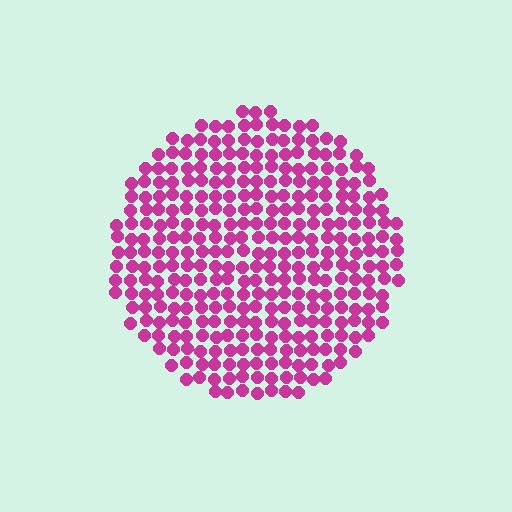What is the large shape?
The large shape is a circle.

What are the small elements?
The small elements are circles.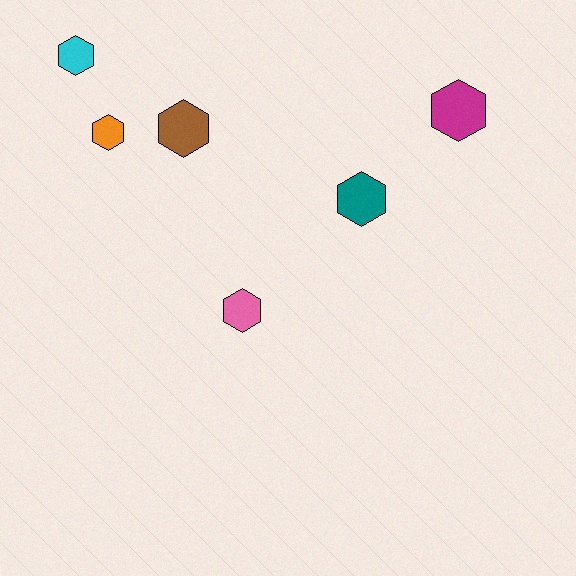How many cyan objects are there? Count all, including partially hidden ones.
There is 1 cyan object.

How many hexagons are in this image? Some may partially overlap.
There are 6 hexagons.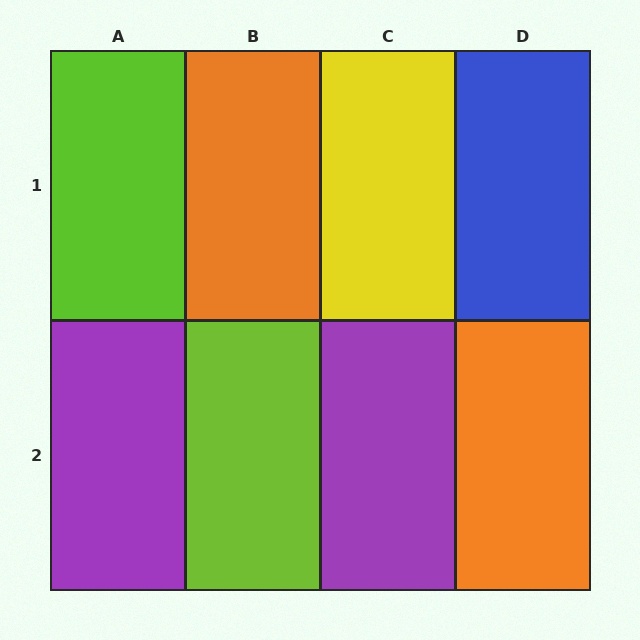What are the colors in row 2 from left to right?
Purple, lime, purple, orange.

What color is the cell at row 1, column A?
Lime.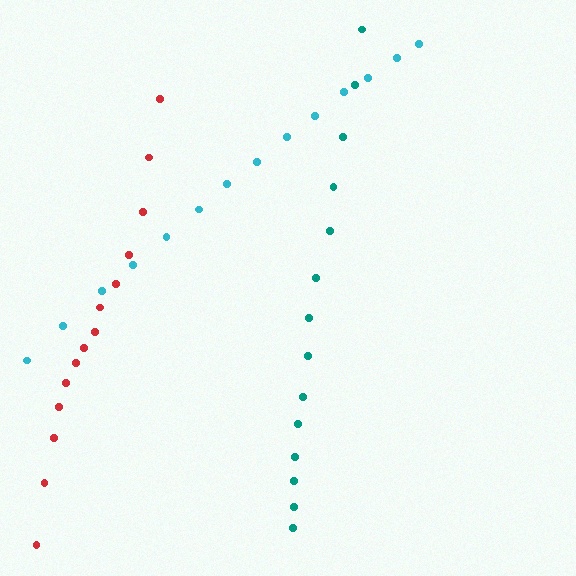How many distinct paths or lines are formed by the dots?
There are 3 distinct paths.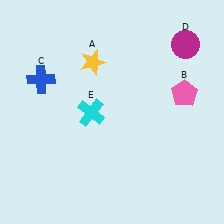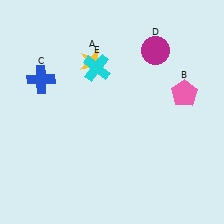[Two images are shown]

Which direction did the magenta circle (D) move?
The magenta circle (D) moved left.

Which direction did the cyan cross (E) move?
The cyan cross (E) moved up.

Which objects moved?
The objects that moved are: the magenta circle (D), the cyan cross (E).